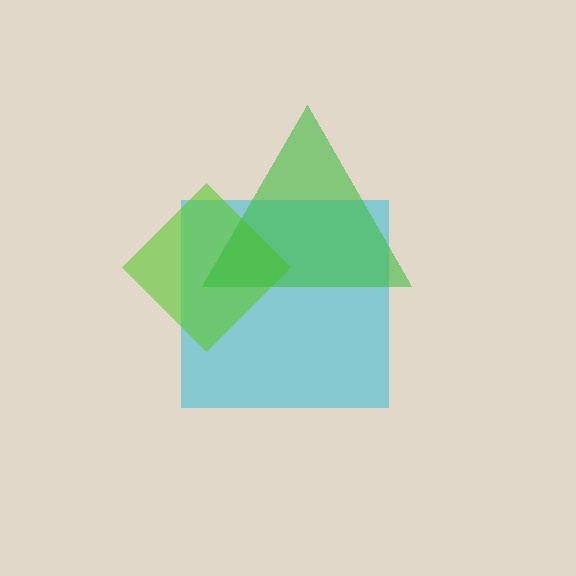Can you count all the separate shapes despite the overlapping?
Yes, there are 3 separate shapes.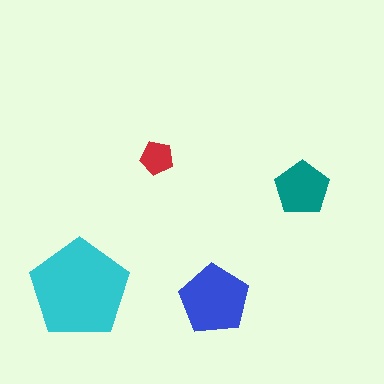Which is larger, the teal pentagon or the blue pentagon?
The blue one.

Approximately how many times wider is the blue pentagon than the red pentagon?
About 2 times wider.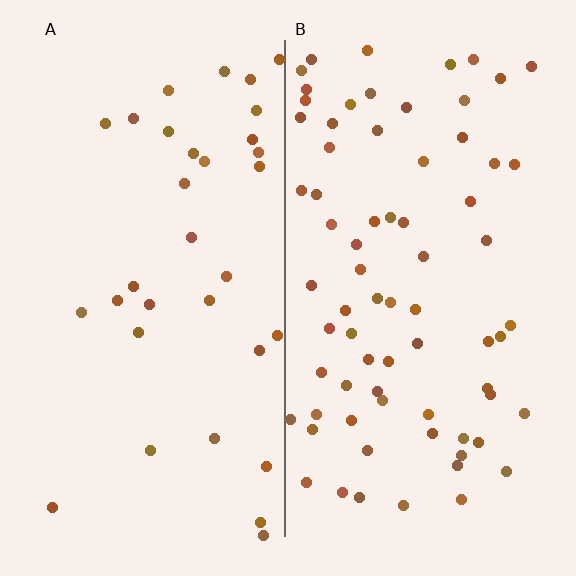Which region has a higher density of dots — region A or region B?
B (the right).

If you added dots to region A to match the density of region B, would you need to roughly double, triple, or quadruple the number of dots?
Approximately double.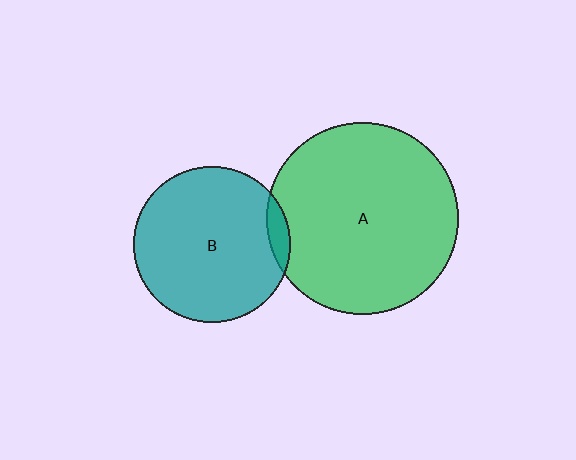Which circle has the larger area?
Circle A (green).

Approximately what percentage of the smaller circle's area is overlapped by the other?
Approximately 5%.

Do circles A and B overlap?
Yes.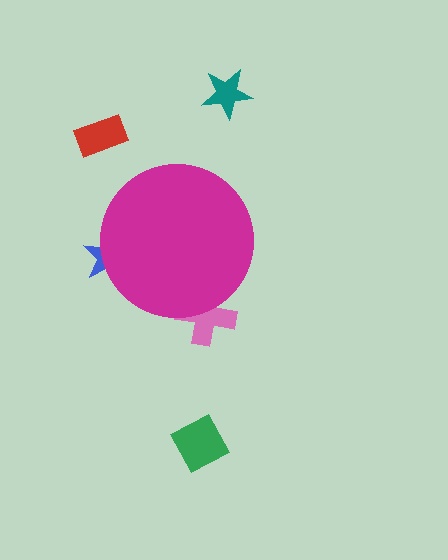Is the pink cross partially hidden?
Yes, the pink cross is partially hidden behind the magenta circle.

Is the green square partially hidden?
No, the green square is fully visible.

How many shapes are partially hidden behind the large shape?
2 shapes are partially hidden.